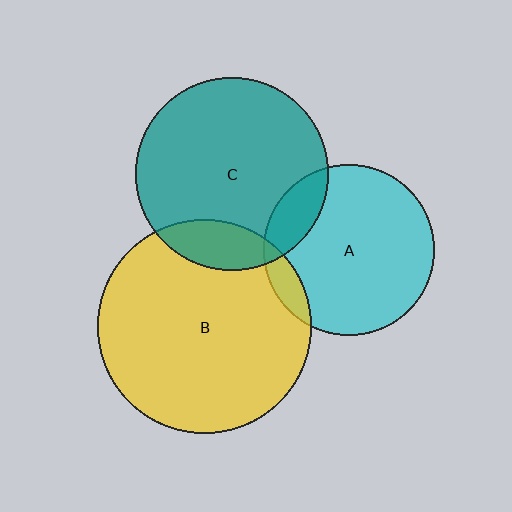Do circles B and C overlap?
Yes.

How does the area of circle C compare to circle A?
Approximately 1.3 times.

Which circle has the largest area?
Circle B (yellow).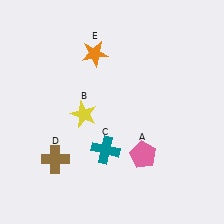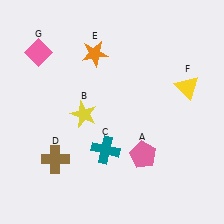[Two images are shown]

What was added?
A yellow triangle (F), a pink diamond (G) were added in Image 2.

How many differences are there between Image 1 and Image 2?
There are 2 differences between the two images.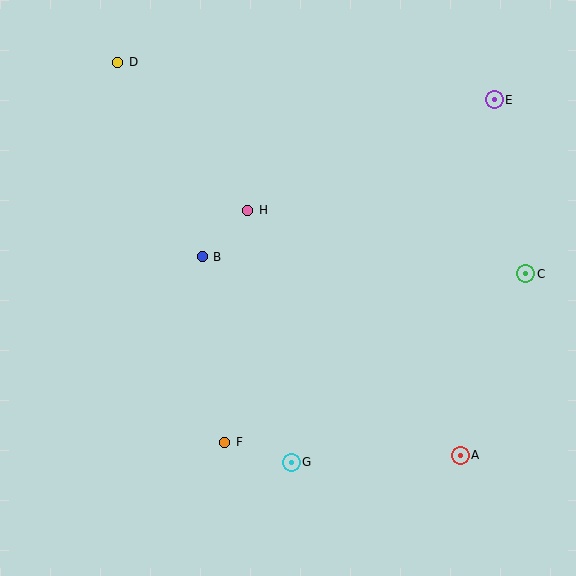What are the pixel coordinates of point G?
Point G is at (291, 462).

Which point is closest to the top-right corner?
Point E is closest to the top-right corner.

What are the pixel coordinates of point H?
Point H is at (248, 210).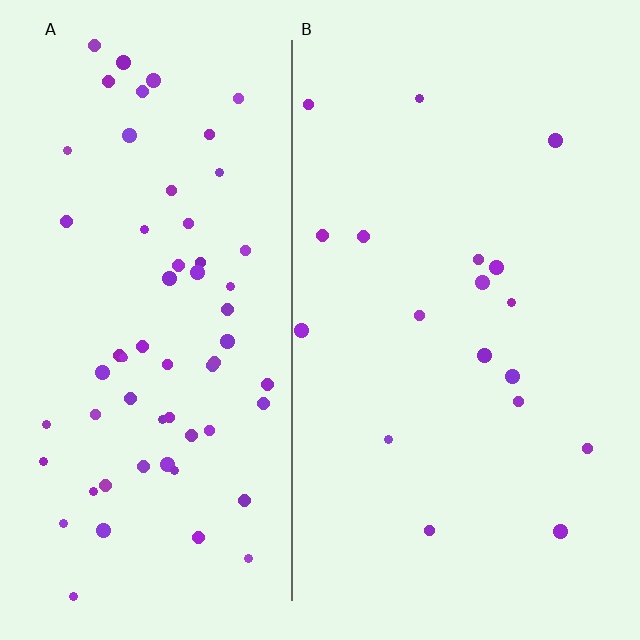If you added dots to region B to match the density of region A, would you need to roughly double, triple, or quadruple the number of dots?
Approximately triple.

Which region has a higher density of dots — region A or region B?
A (the left).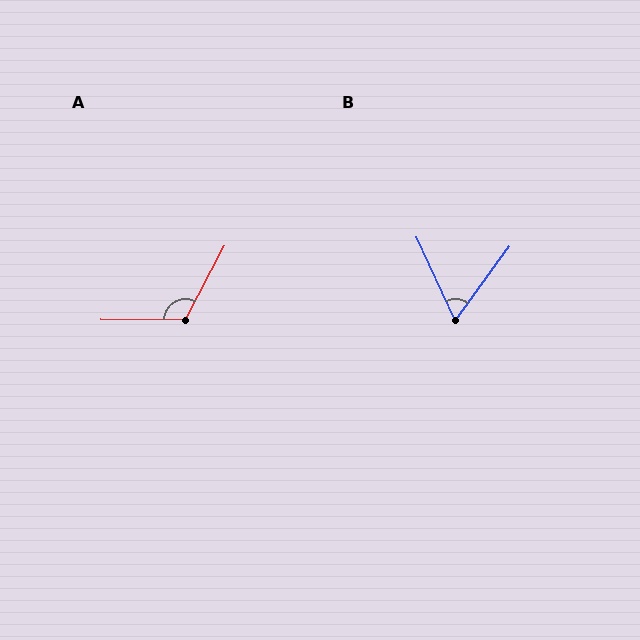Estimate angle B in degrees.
Approximately 61 degrees.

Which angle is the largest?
A, at approximately 118 degrees.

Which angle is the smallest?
B, at approximately 61 degrees.